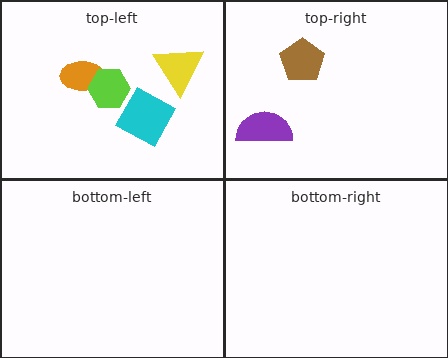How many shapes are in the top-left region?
4.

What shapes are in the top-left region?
The orange ellipse, the yellow triangle, the lime hexagon, the cyan diamond.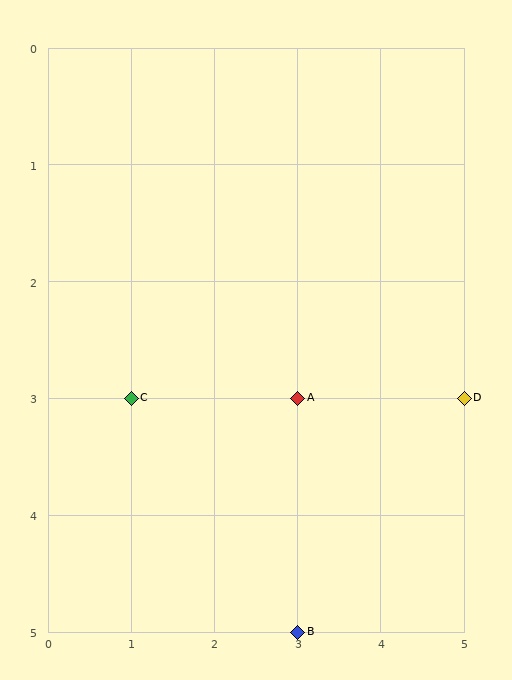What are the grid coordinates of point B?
Point B is at grid coordinates (3, 5).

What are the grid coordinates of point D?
Point D is at grid coordinates (5, 3).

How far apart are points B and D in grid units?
Points B and D are 2 columns and 2 rows apart (about 2.8 grid units diagonally).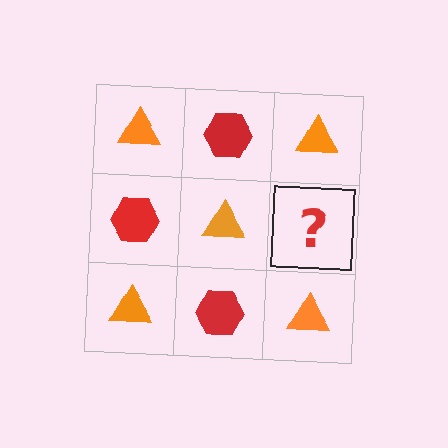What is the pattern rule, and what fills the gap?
The rule is that it alternates orange triangle and red hexagon in a checkerboard pattern. The gap should be filled with a red hexagon.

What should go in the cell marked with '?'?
The missing cell should contain a red hexagon.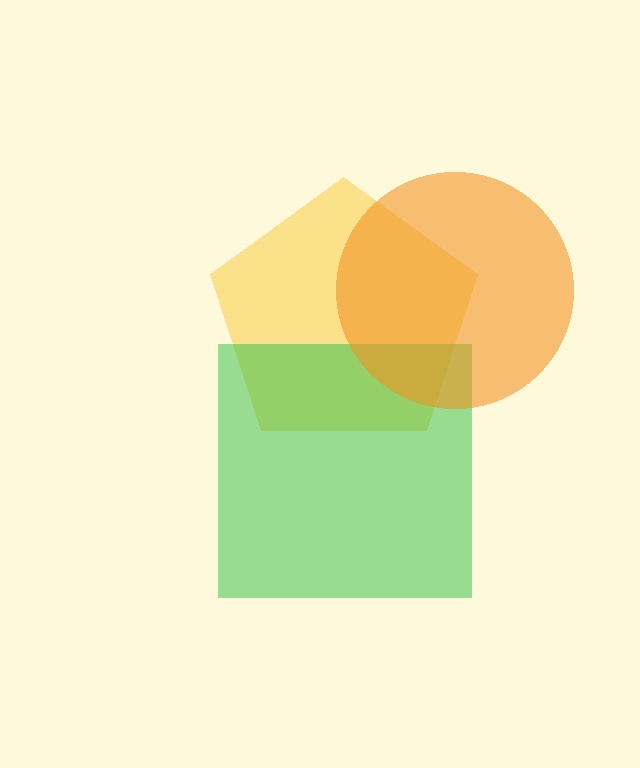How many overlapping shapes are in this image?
There are 3 overlapping shapes in the image.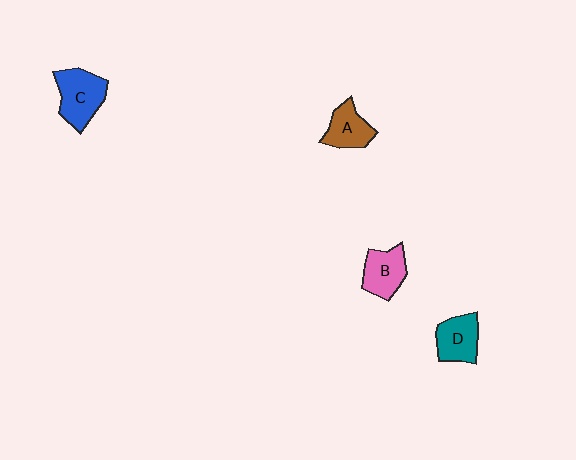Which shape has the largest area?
Shape C (blue).